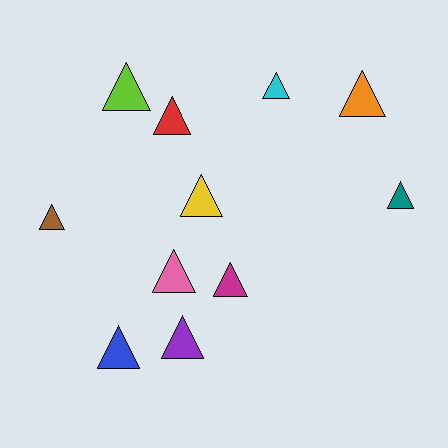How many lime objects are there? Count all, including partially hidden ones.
There is 1 lime object.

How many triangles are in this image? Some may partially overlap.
There are 11 triangles.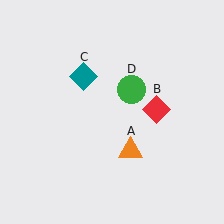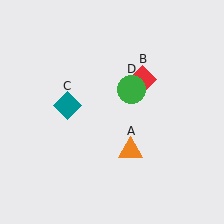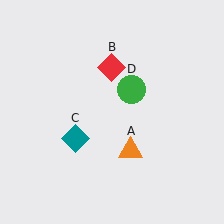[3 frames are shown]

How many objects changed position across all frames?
2 objects changed position: red diamond (object B), teal diamond (object C).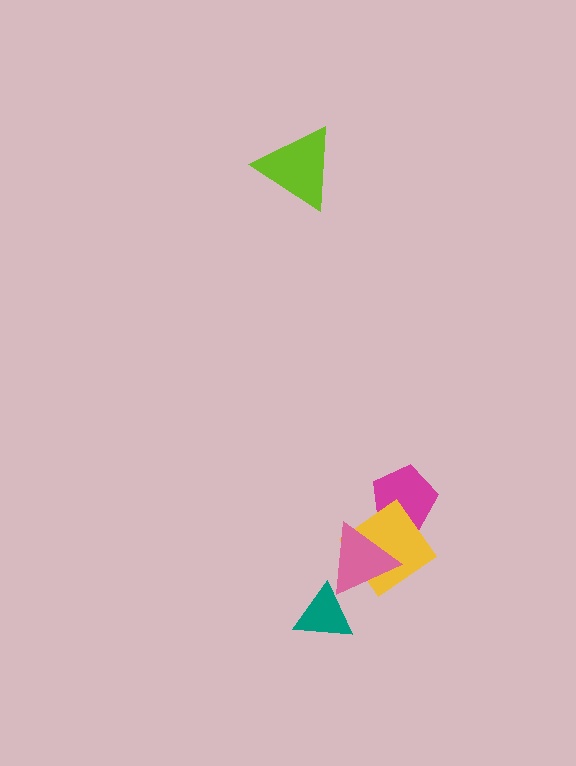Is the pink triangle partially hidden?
Yes, it is partially covered by another shape.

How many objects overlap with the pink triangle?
2 objects overlap with the pink triangle.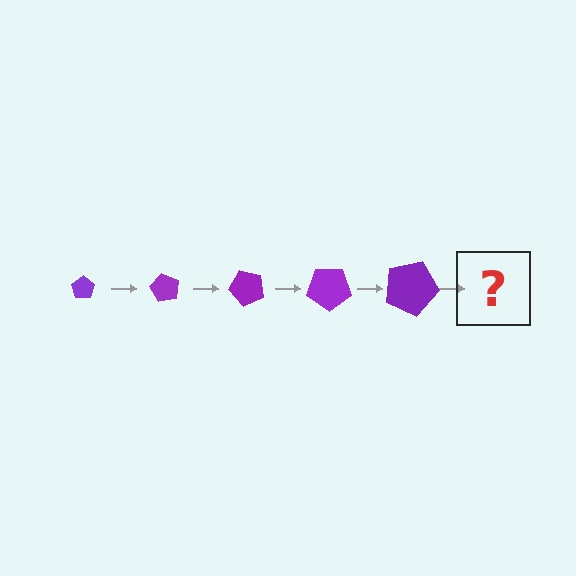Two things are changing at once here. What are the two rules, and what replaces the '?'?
The two rules are that the pentagon grows larger each step and it rotates 60 degrees each step. The '?' should be a pentagon, larger than the previous one and rotated 300 degrees from the start.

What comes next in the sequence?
The next element should be a pentagon, larger than the previous one and rotated 300 degrees from the start.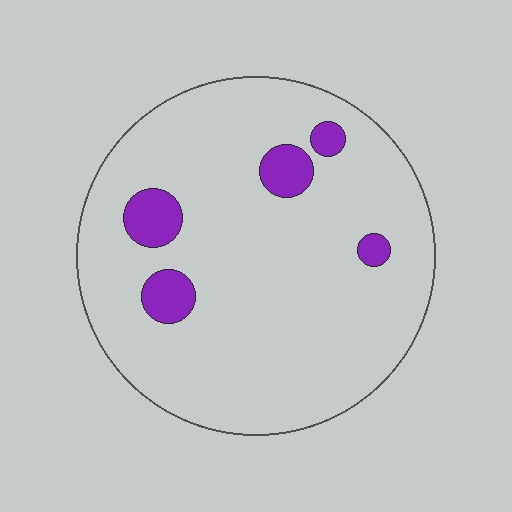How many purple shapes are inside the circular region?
5.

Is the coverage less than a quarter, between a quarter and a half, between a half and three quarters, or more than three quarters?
Less than a quarter.